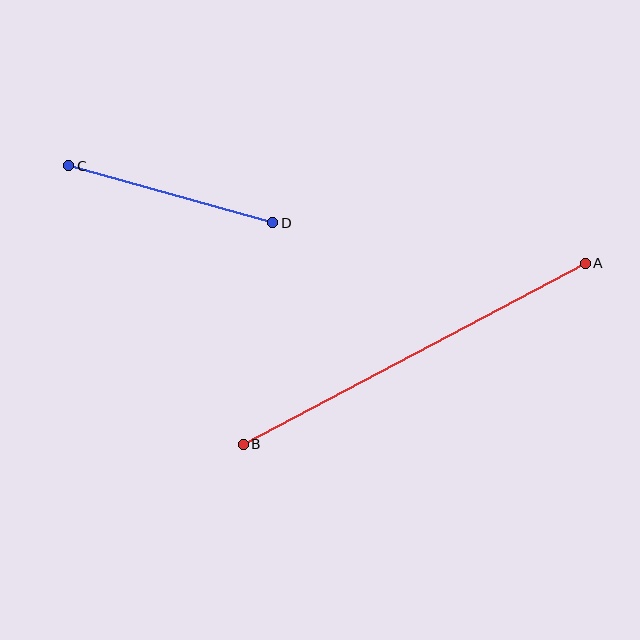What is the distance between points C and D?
The distance is approximately 211 pixels.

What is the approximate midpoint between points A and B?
The midpoint is at approximately (414, 354) pixels.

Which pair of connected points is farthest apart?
Points A and B are farthest apart.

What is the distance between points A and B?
The distance is approximately 387 pixels.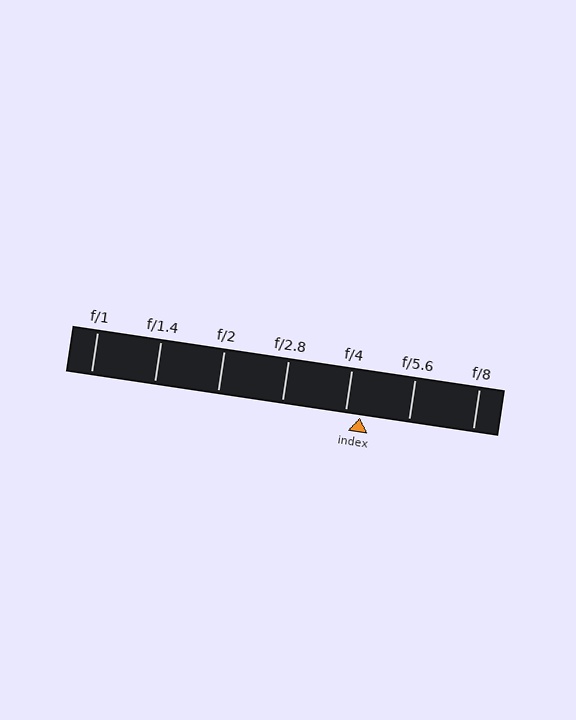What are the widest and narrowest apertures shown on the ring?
The widest aperture shown is f/1 and the narrowest is f/8.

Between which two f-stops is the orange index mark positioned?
The index mark is between f/4 and f/5.6.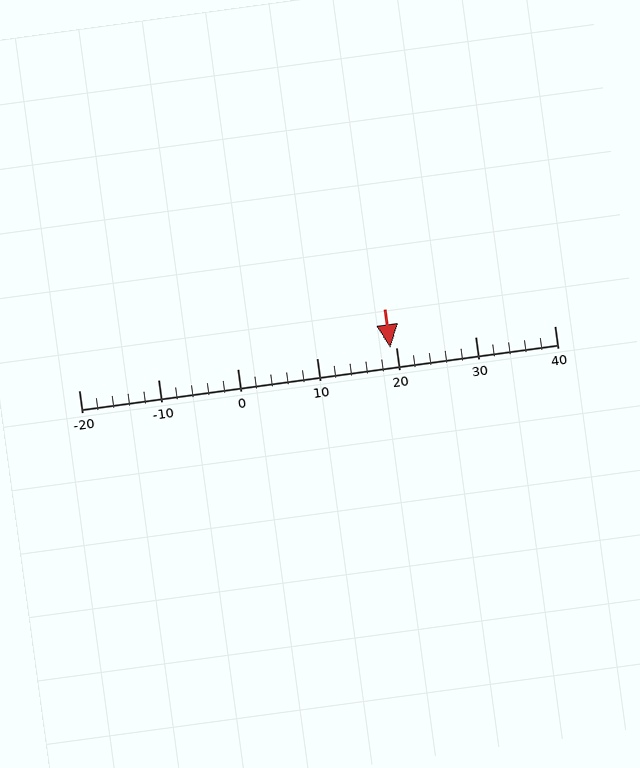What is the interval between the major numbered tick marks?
The major tick marks are spaced 10 units apart.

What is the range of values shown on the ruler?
The ruler shows values from -20 to 40.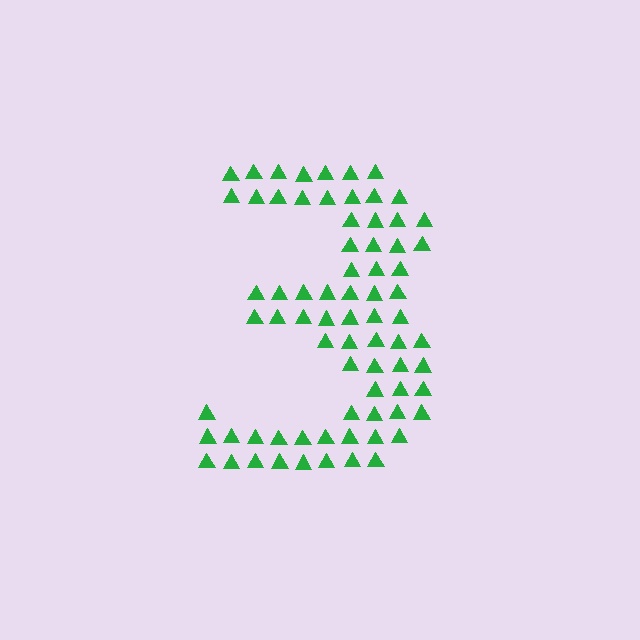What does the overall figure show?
The overall figure shows the digit 3.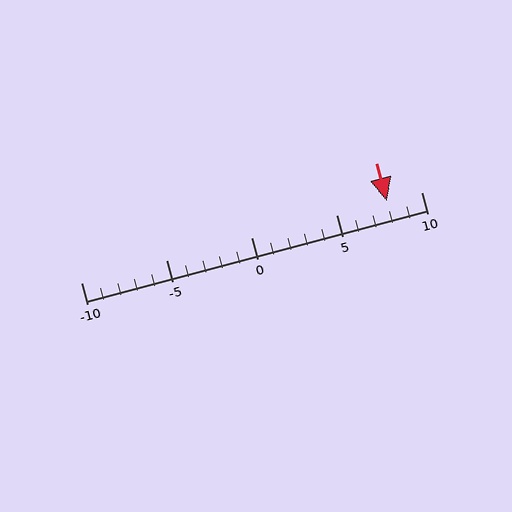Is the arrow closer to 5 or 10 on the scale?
The arrow is closer to 10.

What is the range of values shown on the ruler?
The ruler shows values from -10 to 10.